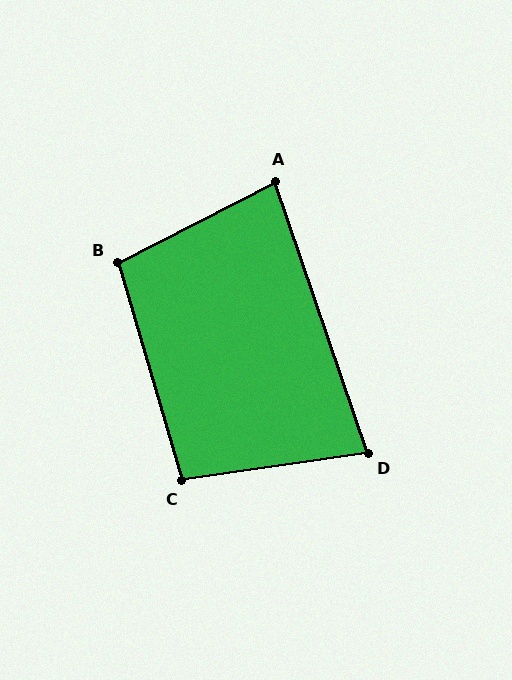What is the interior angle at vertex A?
Approximately 82 degrees (acute).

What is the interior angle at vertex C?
Approximately 98 degrees (obtuse).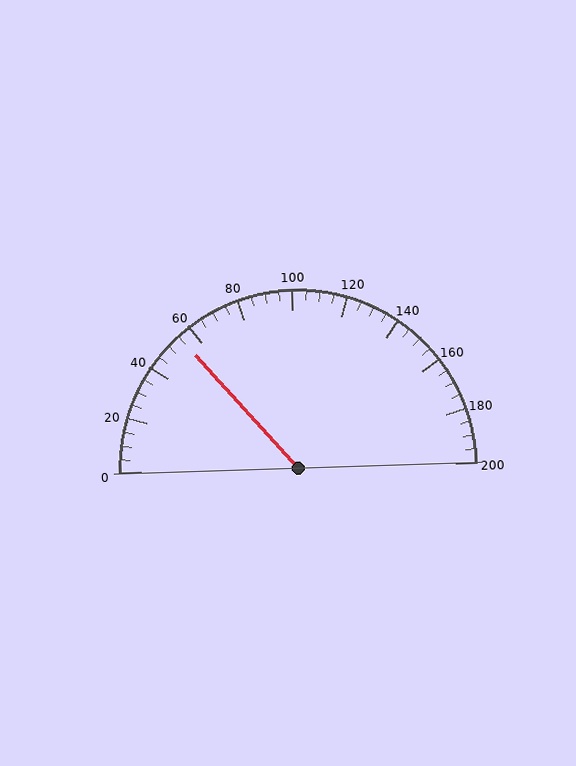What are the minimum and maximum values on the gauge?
The gauge ranges from 0 to 200.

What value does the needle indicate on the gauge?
The needle indicates approximately 55.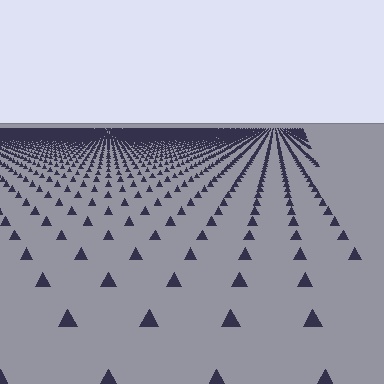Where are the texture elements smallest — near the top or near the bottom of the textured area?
Near the top.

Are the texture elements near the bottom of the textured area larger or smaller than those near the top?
Larger. Near the bottom, elements are closer to the viewer and appear at a bigger on-screen size.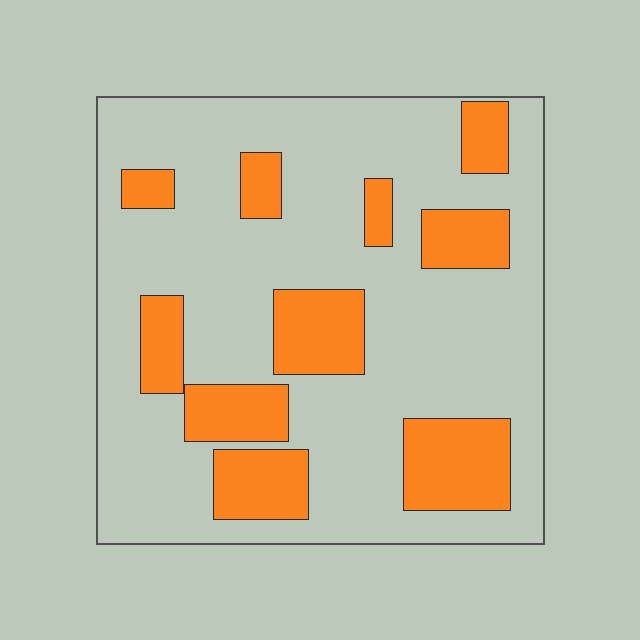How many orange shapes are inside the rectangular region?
10.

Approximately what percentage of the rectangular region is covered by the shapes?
Approximately 25%.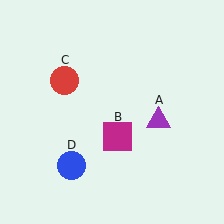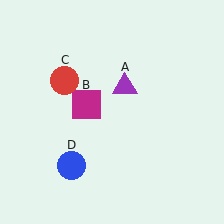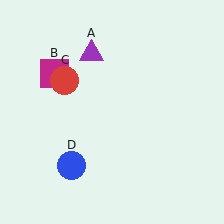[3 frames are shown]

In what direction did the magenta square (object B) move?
The magenta square (object B) moved up and to the left.